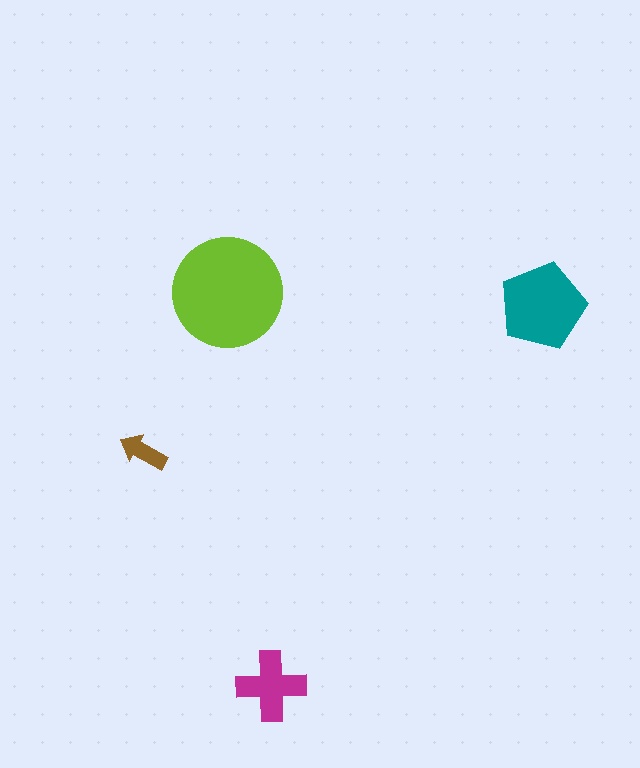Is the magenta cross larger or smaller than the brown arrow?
Larger.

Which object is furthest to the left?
The brown arrow is leftmost.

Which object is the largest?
The lime circle.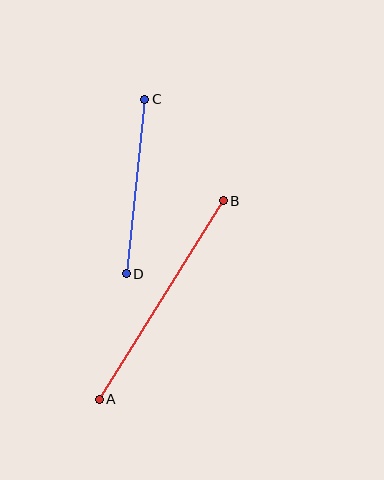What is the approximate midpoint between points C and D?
The midpoint is at approximately (136, 186) pixels.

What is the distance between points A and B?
The distance is approximately 234 pixels.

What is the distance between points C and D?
The distance is approximately 175 pixels.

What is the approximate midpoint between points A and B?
The midpoint is at approximately (161, 300) pixels.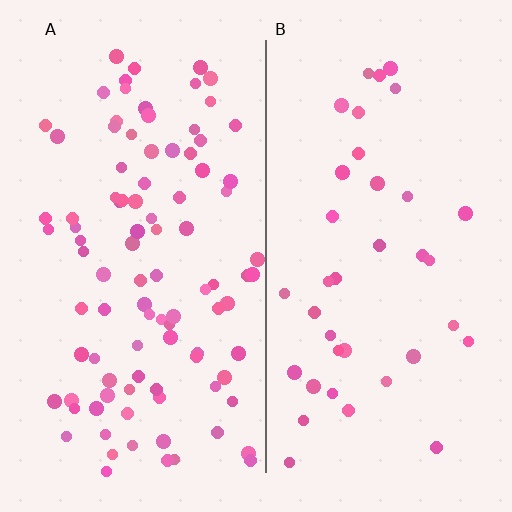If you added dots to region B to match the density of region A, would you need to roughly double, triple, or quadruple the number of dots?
Approximately triple.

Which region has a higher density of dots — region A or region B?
A (the left).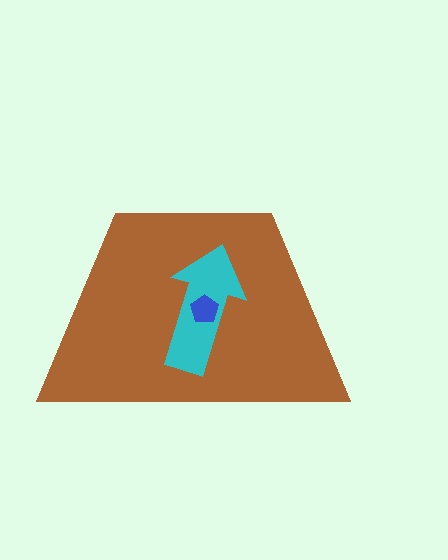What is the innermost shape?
The blue pentagon.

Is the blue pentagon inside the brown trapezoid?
Yes.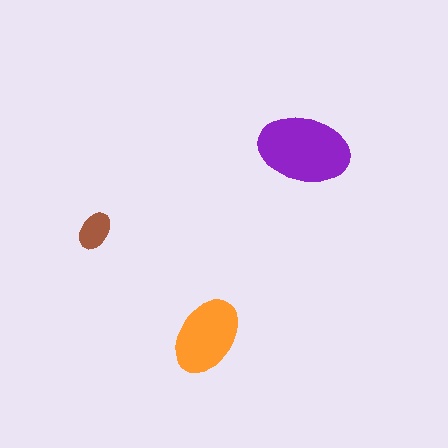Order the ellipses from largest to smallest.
the purple one, the orange one, the brown one.